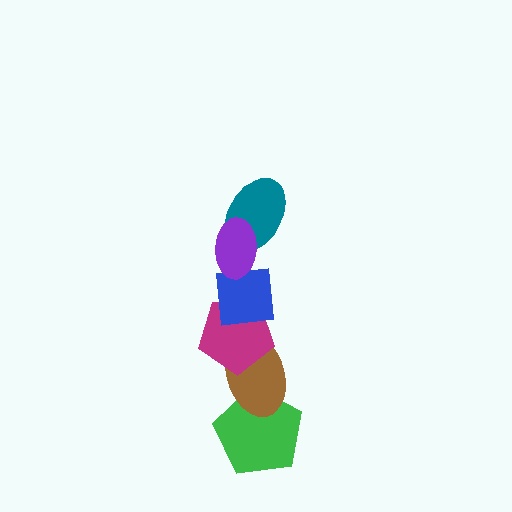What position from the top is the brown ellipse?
The brown ellipse is 5th from the top.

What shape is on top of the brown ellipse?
The magenta pentagon is on top of the brown ellipse.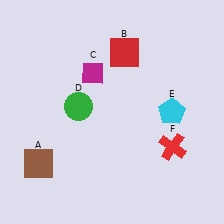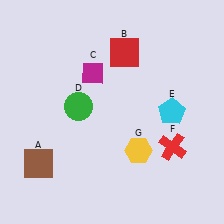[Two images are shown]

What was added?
A yellow hexagon (G) was added in Image 2.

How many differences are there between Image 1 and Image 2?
There is 1 difference between the two images.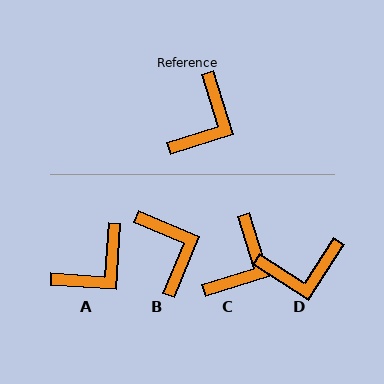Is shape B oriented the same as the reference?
No, it is off by about 50 degrees.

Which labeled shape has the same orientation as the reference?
C.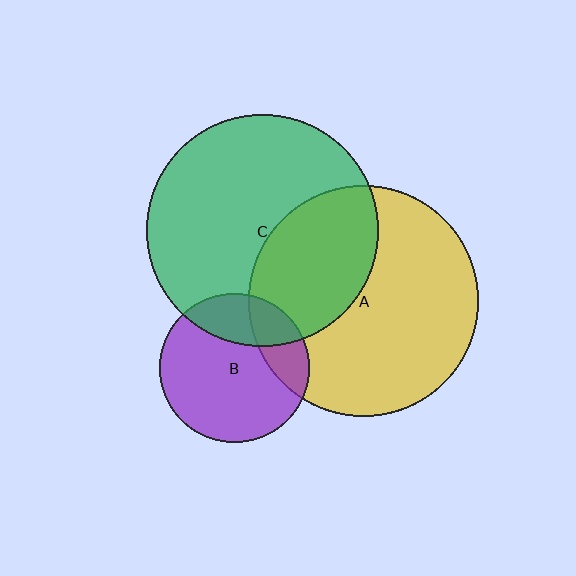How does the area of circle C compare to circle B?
Approximately 2.4 times.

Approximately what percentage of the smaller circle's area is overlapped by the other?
Approximately 25%.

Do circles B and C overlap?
Yes.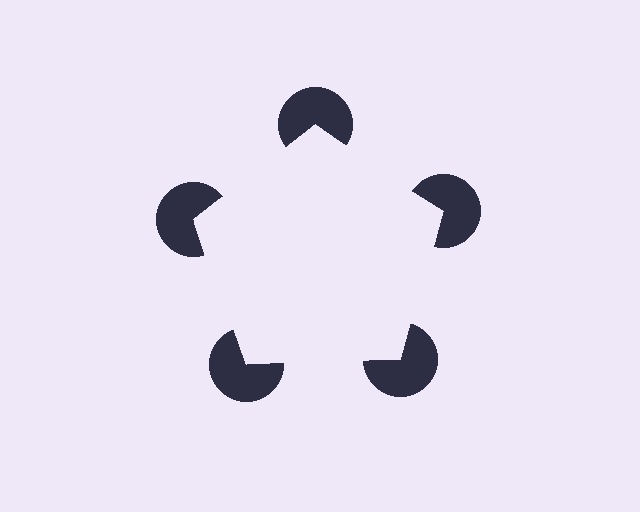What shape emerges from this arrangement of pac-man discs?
An illusory pentagon — its edges are inferred from the aligned wedge cuts in the pac-man discs, not physically drawn.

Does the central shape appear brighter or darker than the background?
It typically appears slightly brighter than the background, even though no actual brightness change is drawn.